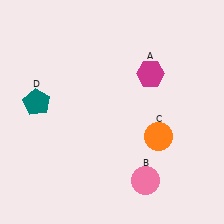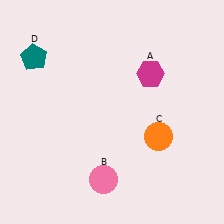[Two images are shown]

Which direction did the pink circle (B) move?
The pink circle (B) moved left.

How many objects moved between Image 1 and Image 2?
2 objects moved between the two images.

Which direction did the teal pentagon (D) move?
The teal pentagon (D) moved up.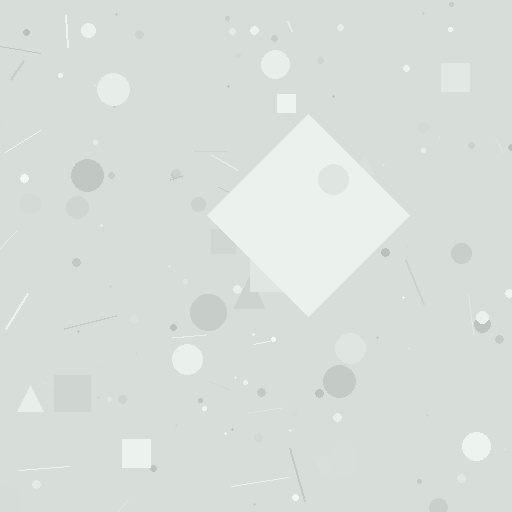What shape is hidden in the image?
A diamond is hidden in the image.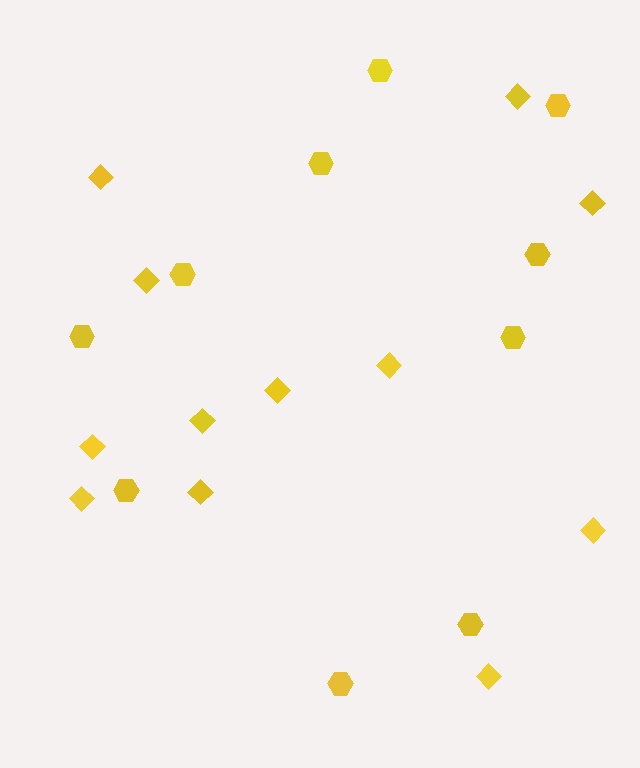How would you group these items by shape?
There are 2 groups: one group of diamonds (12) and one group of hexagons (10).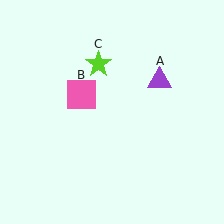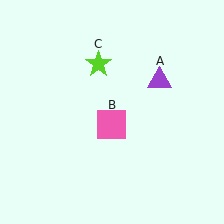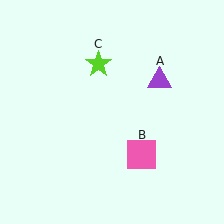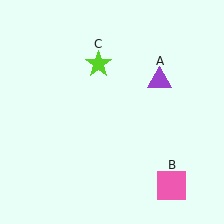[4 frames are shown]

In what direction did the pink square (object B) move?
The pink square (object B) moved down and to the right.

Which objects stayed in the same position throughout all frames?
Purple triangle (object A) and lime star (object C) remained stationary.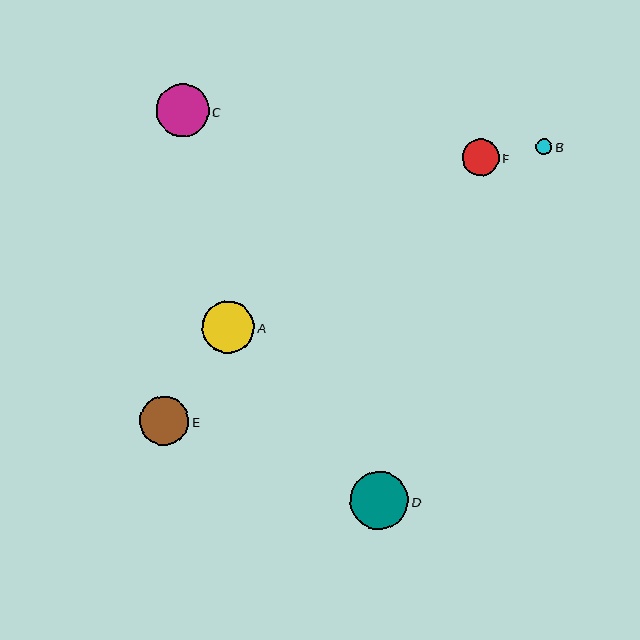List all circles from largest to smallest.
From largest to smallest: D, C, A, E, F, B.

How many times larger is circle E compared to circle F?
Circle E is approximately 1.3 times the size of circle F.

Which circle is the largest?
Circle D is the largest with a size of approximately 58 pixels.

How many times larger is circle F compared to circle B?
Circle F is approximately 2.2 times the size of circle B.